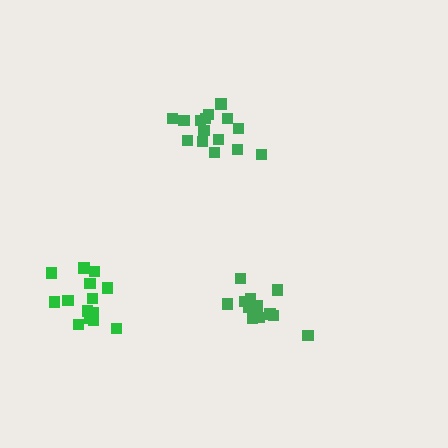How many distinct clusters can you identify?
There are 3 distinct clusters.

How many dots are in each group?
Group 1: 13 dots, Group 2: 15 dots, Group 3: 14 dots (42 total).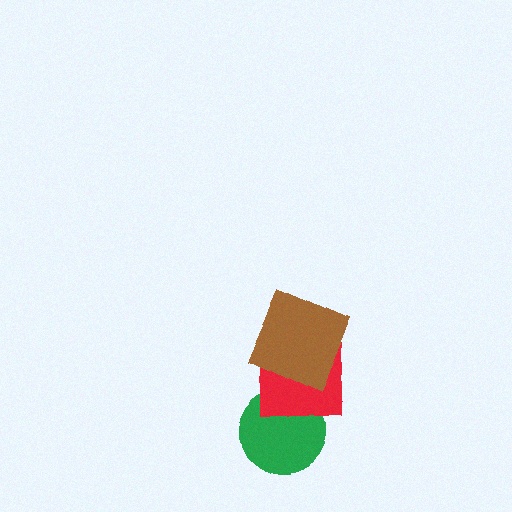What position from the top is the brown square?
The brown square is 1st from the top.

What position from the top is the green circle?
The green circle is 3rd from the top.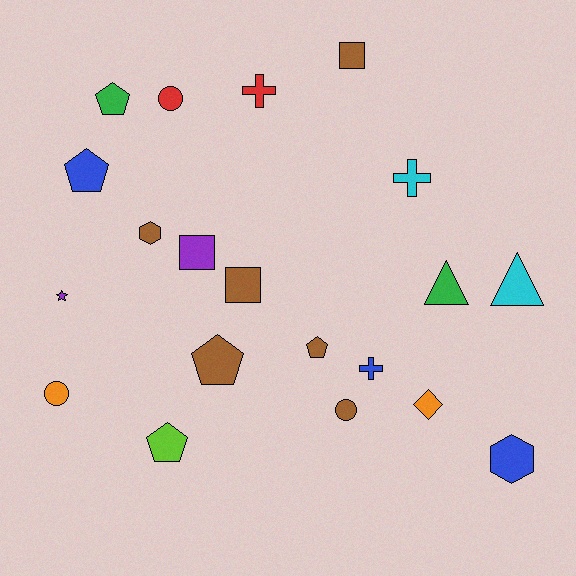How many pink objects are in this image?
There are no pink objects.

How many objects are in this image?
There are 20 objects.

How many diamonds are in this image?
There is 1 diamond.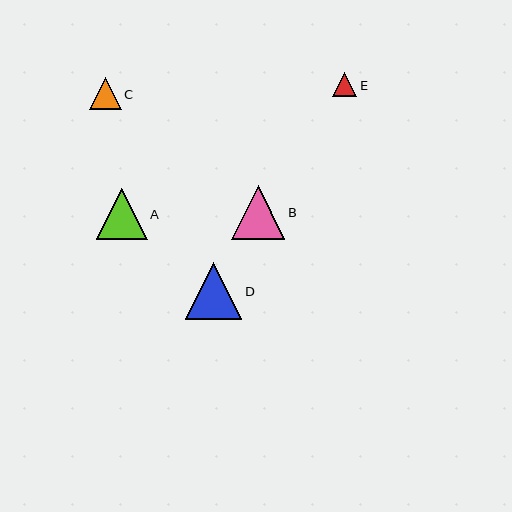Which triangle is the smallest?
Triangle E is the smallest with a size of approximately 24 pixels.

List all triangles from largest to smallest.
From largest to smallest: D, B, A, C, E.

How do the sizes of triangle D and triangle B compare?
Triangle D and triangle B are approximately the same size.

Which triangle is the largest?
Triangle D is the largest with a size of approximately 56 pixels.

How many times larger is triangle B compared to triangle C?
Triangle B is approximately 1.7 times the size of triangle C.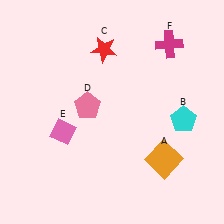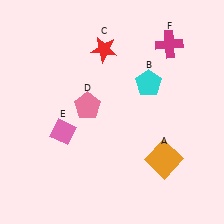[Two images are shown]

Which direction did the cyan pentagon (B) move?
The cyan pentagon (B) moved up.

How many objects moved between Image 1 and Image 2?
1 object moved between the two images.